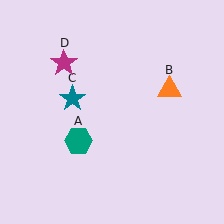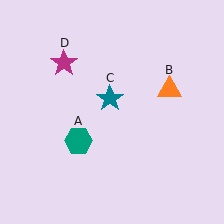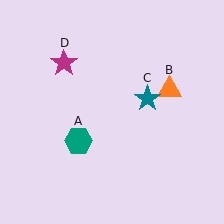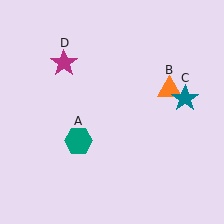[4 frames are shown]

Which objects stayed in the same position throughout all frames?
Teal hexagon (object A) and orange triangle (object B) and magenta star (object D) remained stationary.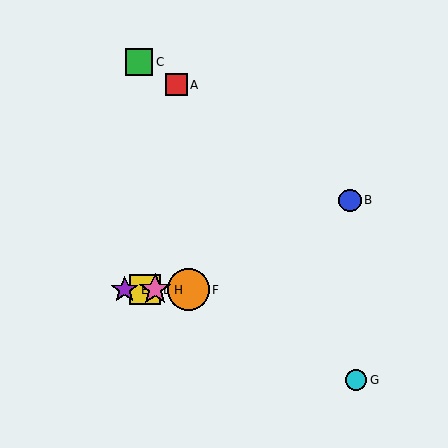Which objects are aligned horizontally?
Objects D, E, F, H are aligned horizontally.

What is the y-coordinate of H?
Object H is at y≈290.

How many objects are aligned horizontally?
4 objects (D, E, F, H) are aligned horizontally.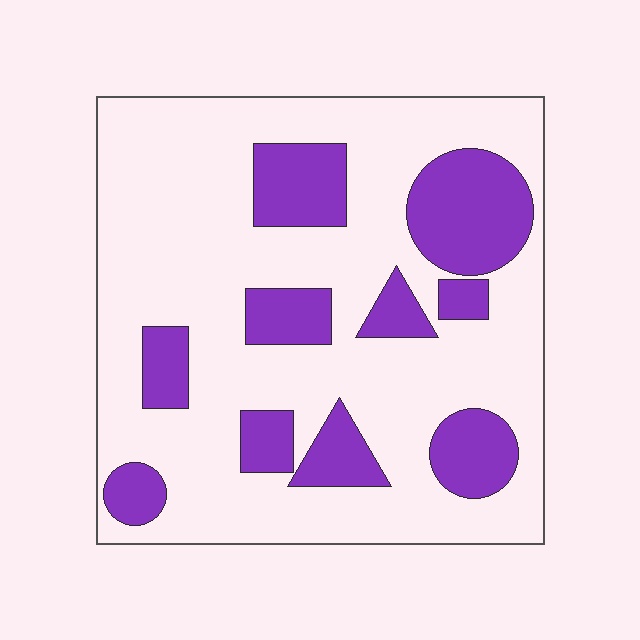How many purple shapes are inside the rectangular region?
10.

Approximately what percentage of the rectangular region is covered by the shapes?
Approximately 25%.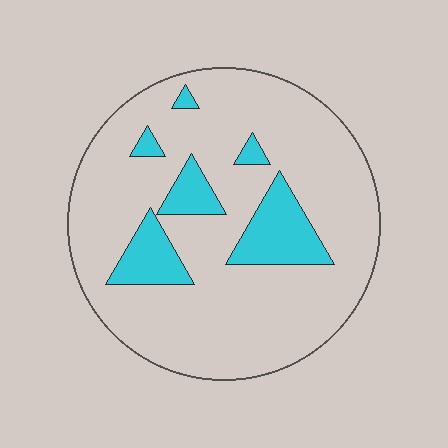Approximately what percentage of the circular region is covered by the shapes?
Approximately 15%.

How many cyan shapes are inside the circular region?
6.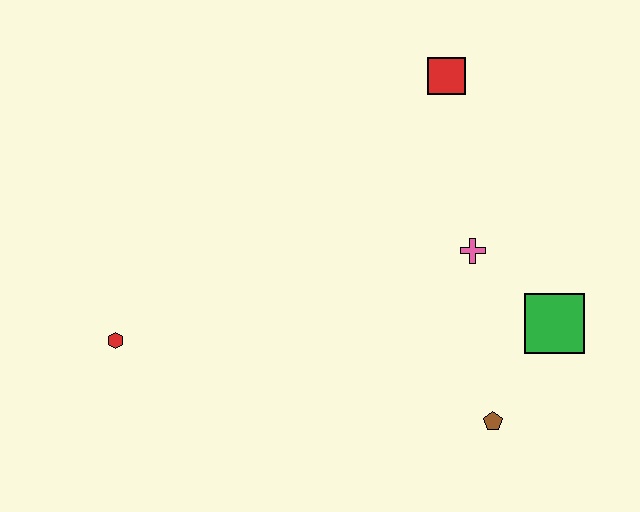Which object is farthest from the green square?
The red hexagon is farthest from the green square.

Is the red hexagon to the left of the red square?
Yes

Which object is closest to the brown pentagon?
The green square is closest to the brown pentagon.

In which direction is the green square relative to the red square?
The green square is below the red square.